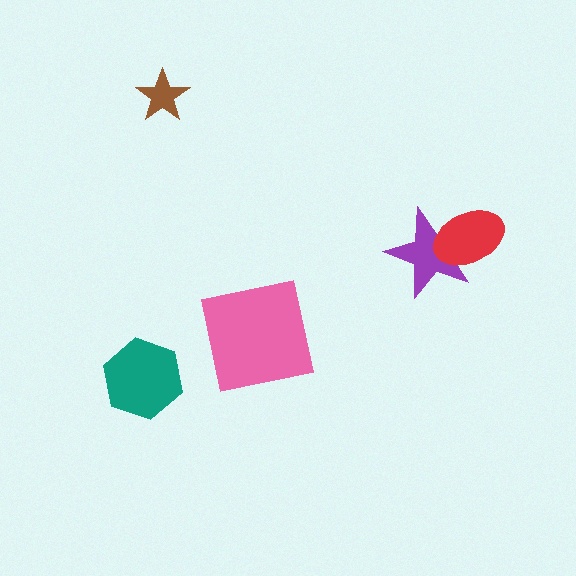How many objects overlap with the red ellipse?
1 object overlaps with the red ellipse.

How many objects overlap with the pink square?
0 objects overlap with the pink square.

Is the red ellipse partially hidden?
No, no other shape covers it.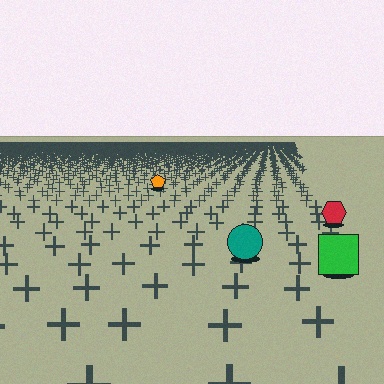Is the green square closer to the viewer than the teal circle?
Yes. The green square is closer — you can tell from the texture gradient: the ground texture is coarser near it.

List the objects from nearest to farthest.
From nearest to farthest: the green square, the teal circle, the red hexagon, the orange pentagon.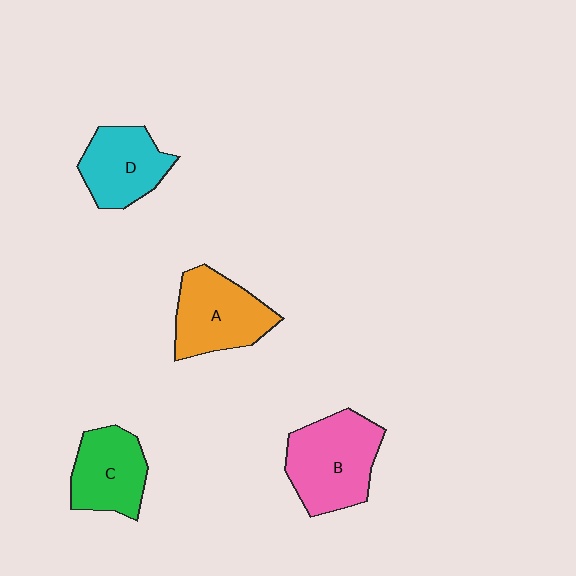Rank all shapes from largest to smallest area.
From largest to smallest: B (pink), A (orange), D (cyan), C (green).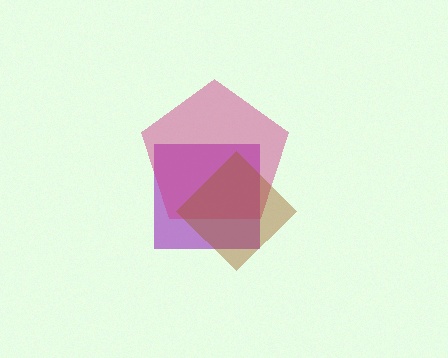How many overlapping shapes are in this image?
There are 3 overlapping shapes in the image.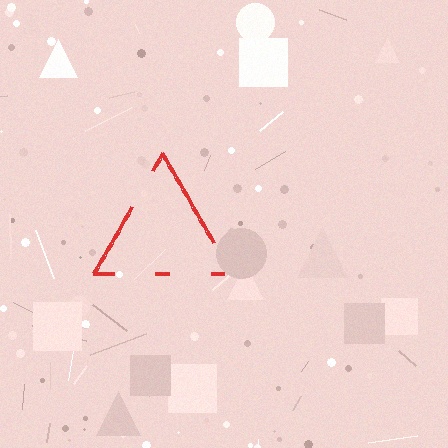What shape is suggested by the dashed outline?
The dashed outline suggests a triangle.